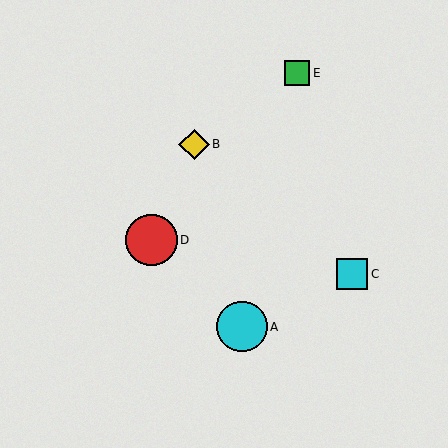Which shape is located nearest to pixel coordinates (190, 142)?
The yellow diamond (labeled B) at (194, 144) is nearest to that location.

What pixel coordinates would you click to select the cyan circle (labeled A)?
Click at (242, 327) to select the cyan circle A.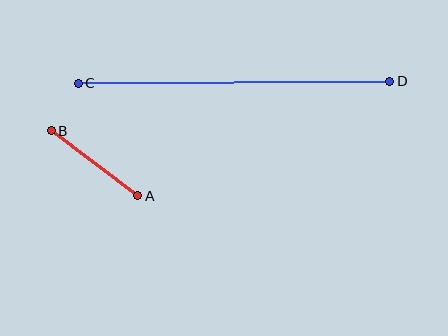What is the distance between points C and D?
The distance is approximately 312 pixels.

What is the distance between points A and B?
The distance is approximately 108 pixels.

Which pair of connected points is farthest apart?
Points C and D are farthest apart.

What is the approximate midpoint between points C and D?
The midpoint is at approximately (234, 82) pixels.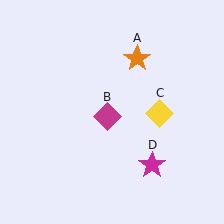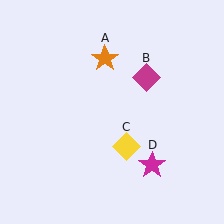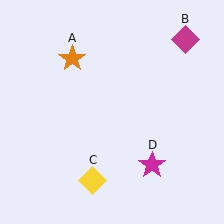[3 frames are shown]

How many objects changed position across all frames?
3 objects changed position: orange star (object A), magenta diamond (object B), yellow diamond (object C).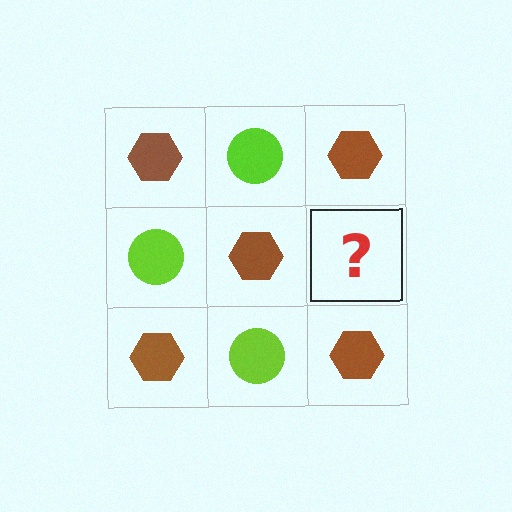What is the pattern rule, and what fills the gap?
The rule is that it alternates brown hexagon and lime circle in a checkerboard pattern. The gap should be filled with a lime circle.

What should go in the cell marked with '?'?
The missing cell should contain a lime circle.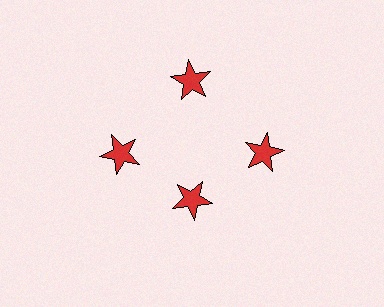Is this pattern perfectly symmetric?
No. The 4 red stars are arranged in a ring, but one element near the 6 o'clock position is pulled inward toward the center, breaking the 4-fold rotational symmetry.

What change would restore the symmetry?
The symmetry would be restored by moving it outward, back onto the ring so that all 4 stars sit at equal angles and equal distance from the center.